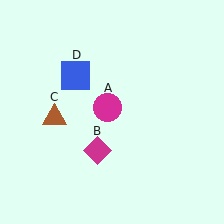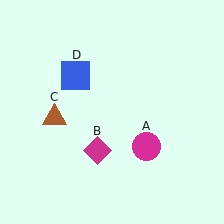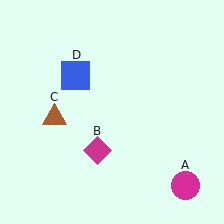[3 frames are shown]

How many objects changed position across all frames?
1 object changed position: magenta circle (object A).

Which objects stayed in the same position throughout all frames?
Magenta diamond (object B) and brown triangle (object C) and blue square (object D) remained stationary.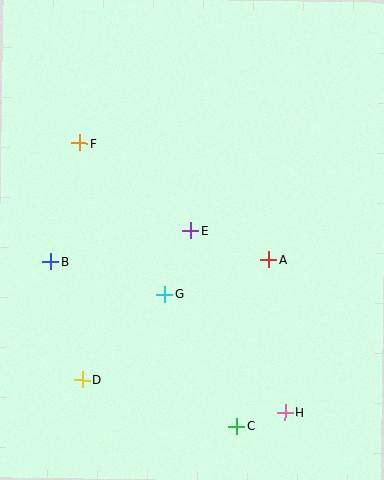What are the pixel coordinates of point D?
Point D is at (82, 380).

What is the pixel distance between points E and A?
The distance between E and A is 83 pixels.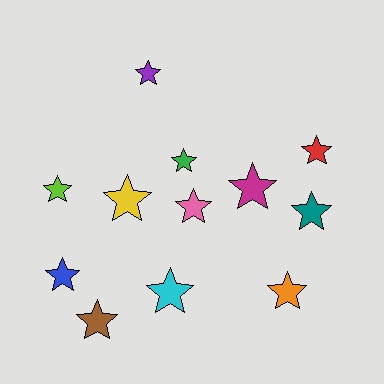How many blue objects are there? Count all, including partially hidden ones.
There is 1 blue object.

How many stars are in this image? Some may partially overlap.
There are 12 stars.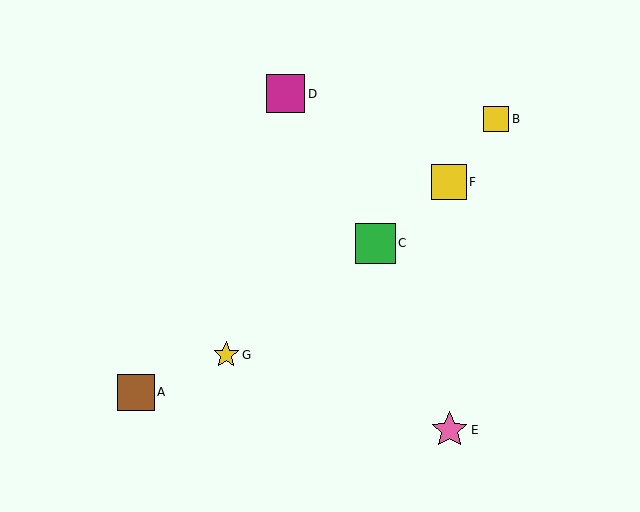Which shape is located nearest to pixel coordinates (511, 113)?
The yellow square (labeled B) at (496, 119) is nearest to that location.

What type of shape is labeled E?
Shape E is a pink star.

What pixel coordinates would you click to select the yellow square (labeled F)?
Click at (449, 182) to select the yellow square F.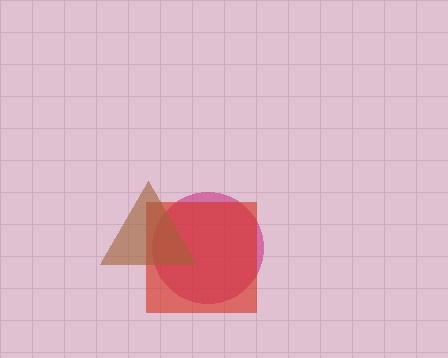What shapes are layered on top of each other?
The layered shapes are: a magenta circle, a red square, a brown triangle.